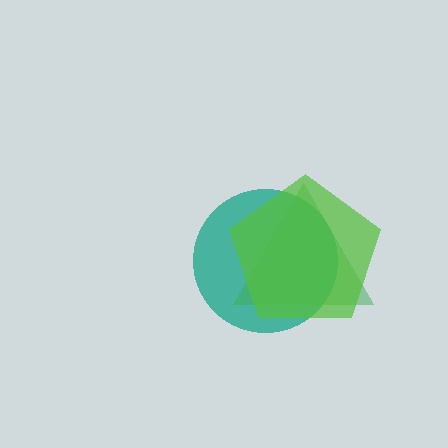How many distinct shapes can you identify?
There are 3 distinct shapes: a teal circle, a green triangle, a lime pentagon.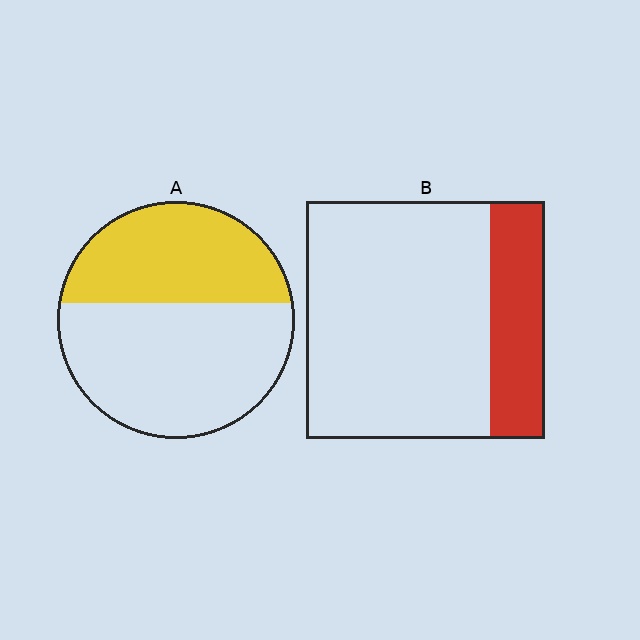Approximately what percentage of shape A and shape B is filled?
A is approximately 40% and B is approximately 25%.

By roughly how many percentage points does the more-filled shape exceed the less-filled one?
By roughly 20 percentage points (A over B).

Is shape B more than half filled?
No.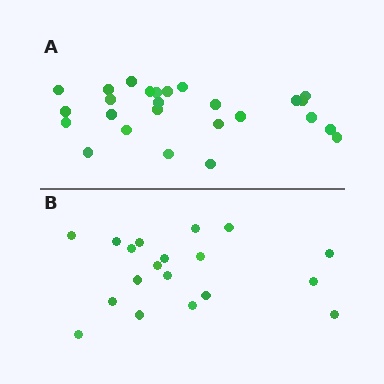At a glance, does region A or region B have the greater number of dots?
Region A (the top region) has more dots.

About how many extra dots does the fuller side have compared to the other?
Region A has roughly 8 or so more dots than region B.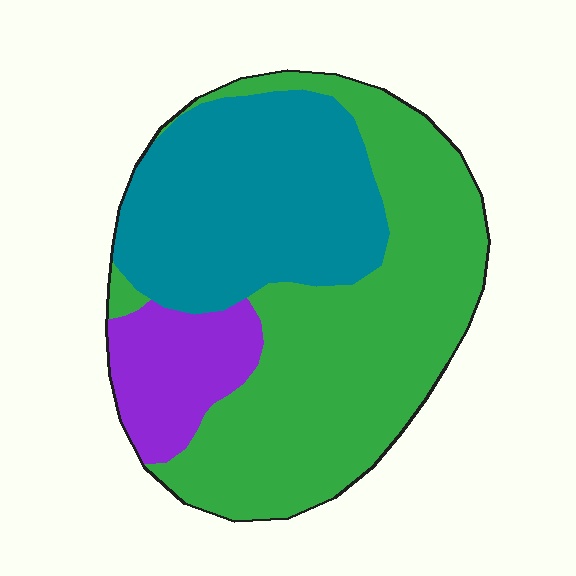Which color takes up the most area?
Green, at roughly 50%.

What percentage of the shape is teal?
Teal takes up about one third (1/3) of the shape.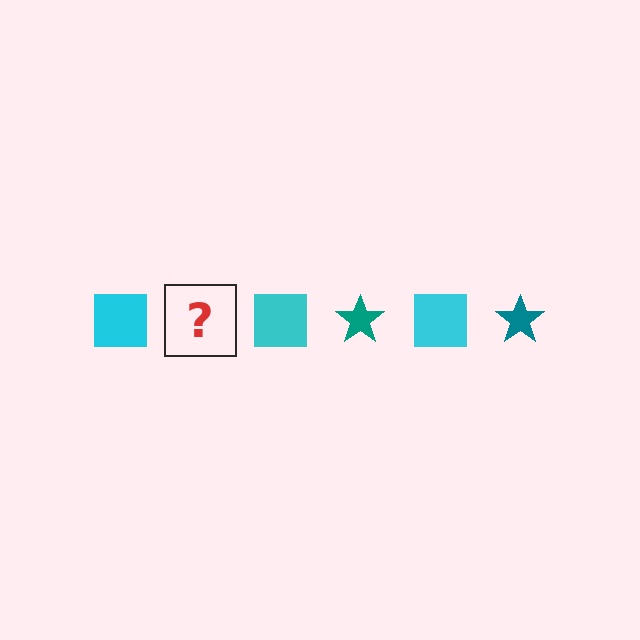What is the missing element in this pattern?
The missing element is a teal star.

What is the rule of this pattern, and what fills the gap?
The rule is that the pattern alternates between cyan square and teal star. The gap should be filled with a teal star.